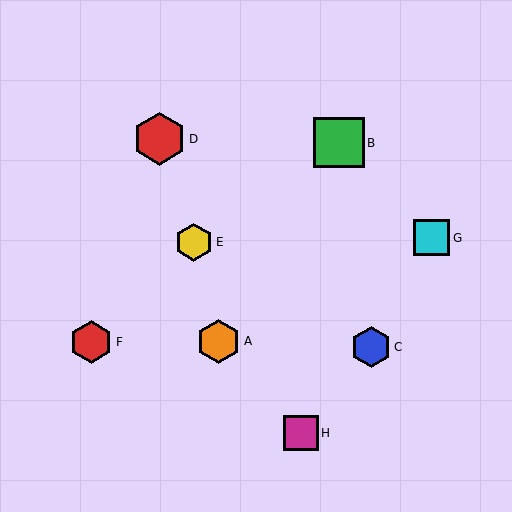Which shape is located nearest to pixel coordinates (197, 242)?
The yellow hexagon (labeled E) at (194, 242) is nearest to that location.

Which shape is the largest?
The red hexagon (labeled D) is the largest.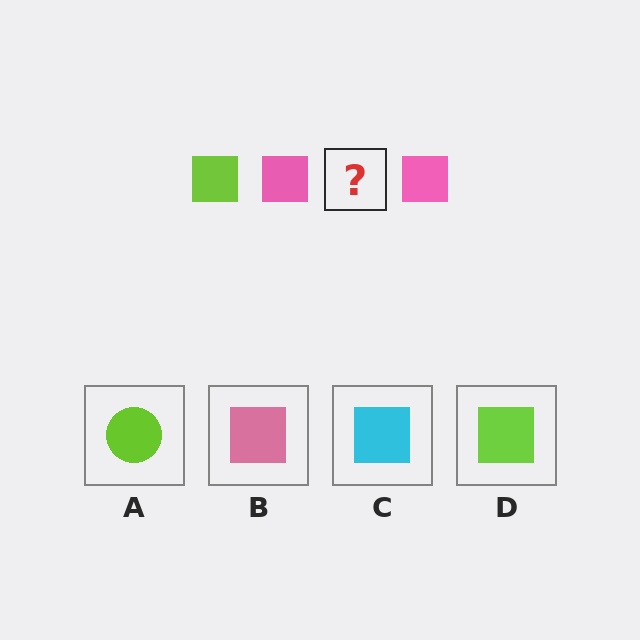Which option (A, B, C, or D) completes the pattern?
D.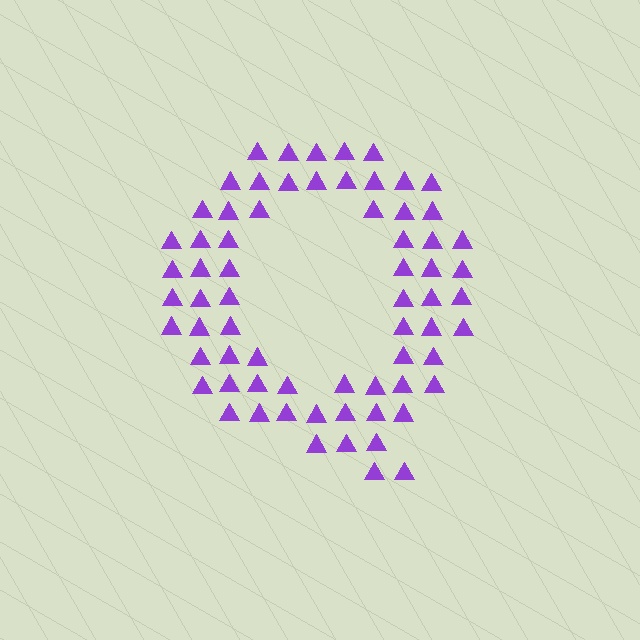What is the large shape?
The large shape is the letter Q.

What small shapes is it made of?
It is made of small triangles.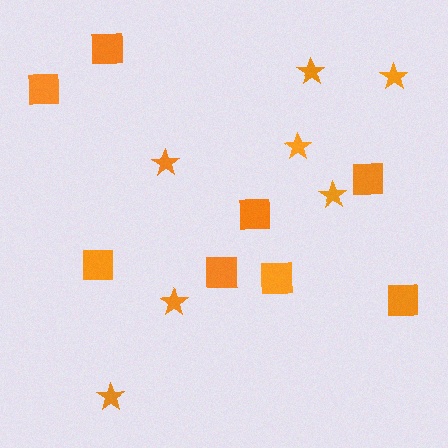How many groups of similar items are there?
There are 2 groups: one group of stars (7) and one group of squares (8).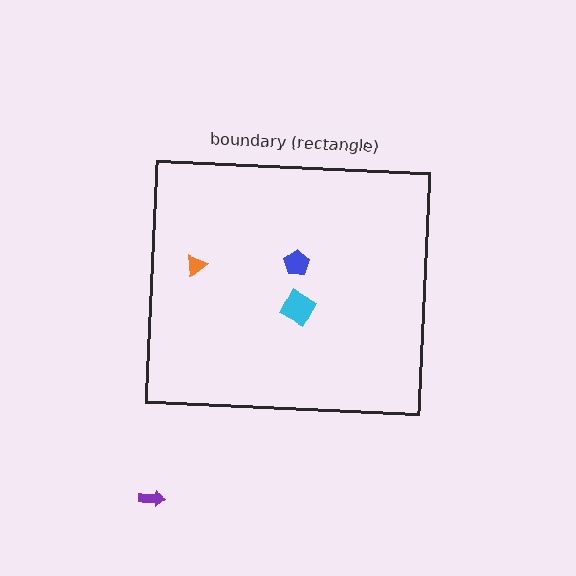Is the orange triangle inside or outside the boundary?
Inside.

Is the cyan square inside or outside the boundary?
Inside.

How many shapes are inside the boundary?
3 inside, 1 outside.